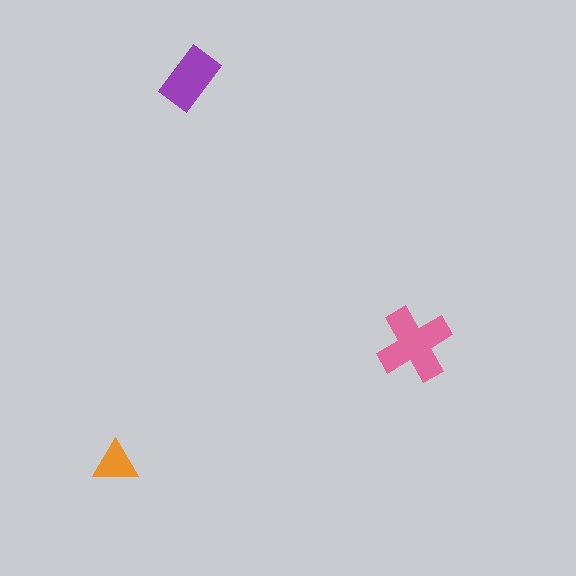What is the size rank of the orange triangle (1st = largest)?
3rd.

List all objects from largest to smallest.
The pink cross, the purple rectangle, the orange triangle.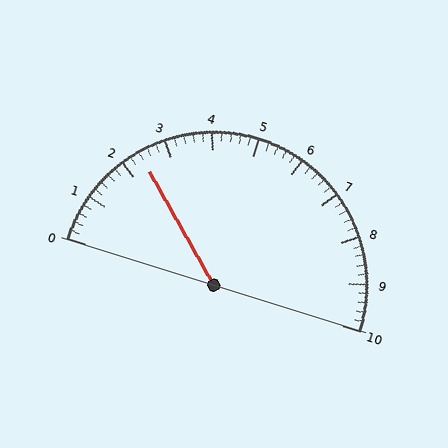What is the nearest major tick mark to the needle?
The nearest major tick mark is 2.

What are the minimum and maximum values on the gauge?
The gauge ranges from 0 to 10.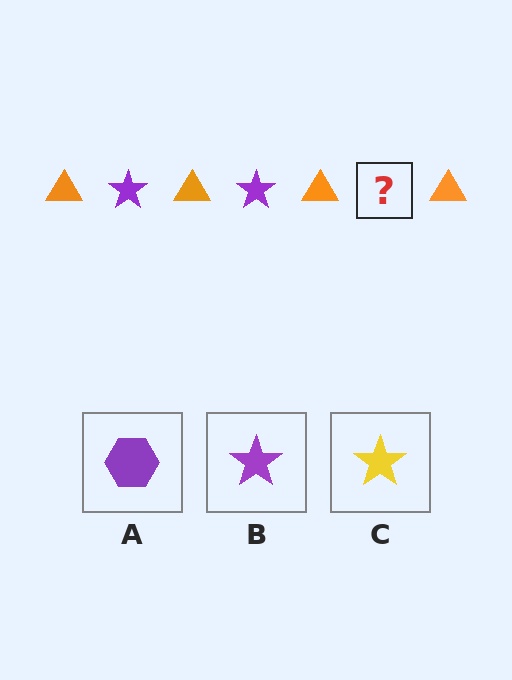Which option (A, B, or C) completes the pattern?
B.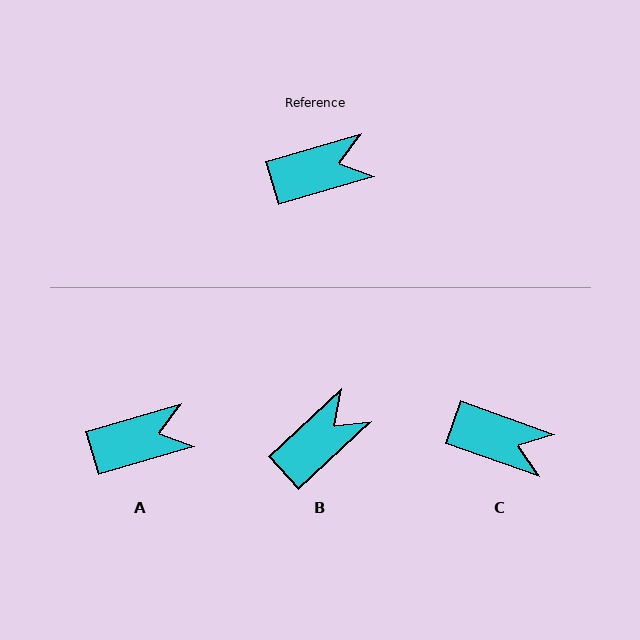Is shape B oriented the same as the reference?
No, it is off by about 27 degrees.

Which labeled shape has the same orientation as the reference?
A.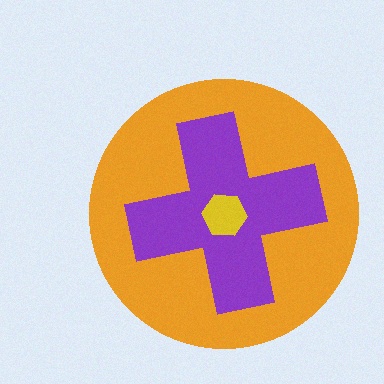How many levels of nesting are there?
3.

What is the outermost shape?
The orange circle.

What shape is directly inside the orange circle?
The purple cross.